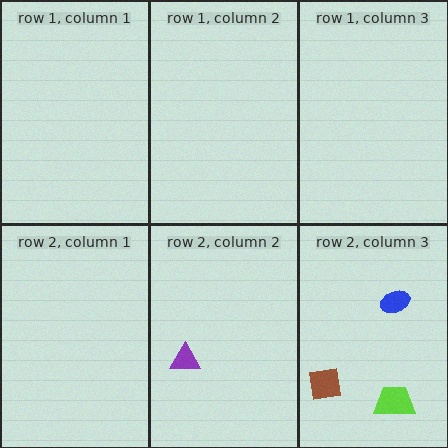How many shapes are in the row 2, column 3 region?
3.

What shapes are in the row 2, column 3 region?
The lime trapezoid, the blue ellipse, the brown square.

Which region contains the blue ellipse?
The row 2, column 3 region.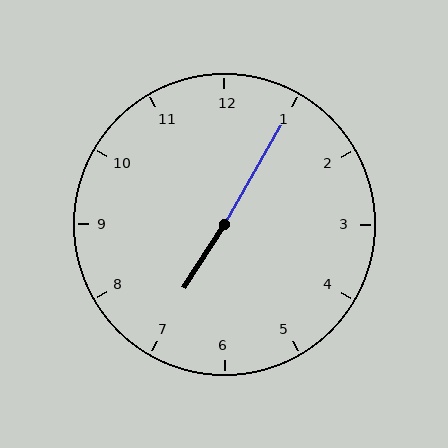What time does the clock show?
7:05.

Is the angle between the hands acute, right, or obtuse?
It is obtuse.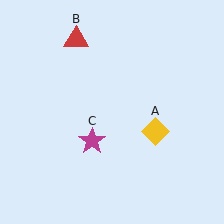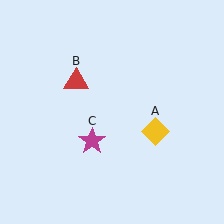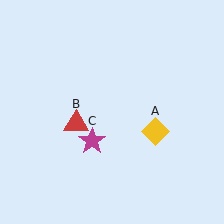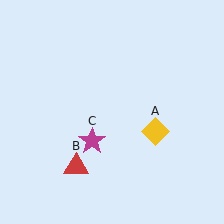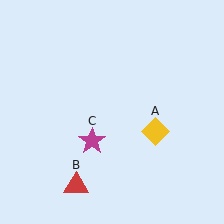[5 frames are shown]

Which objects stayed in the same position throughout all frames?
Yellow diamond (object A) and magenta star (object C) remained stationary.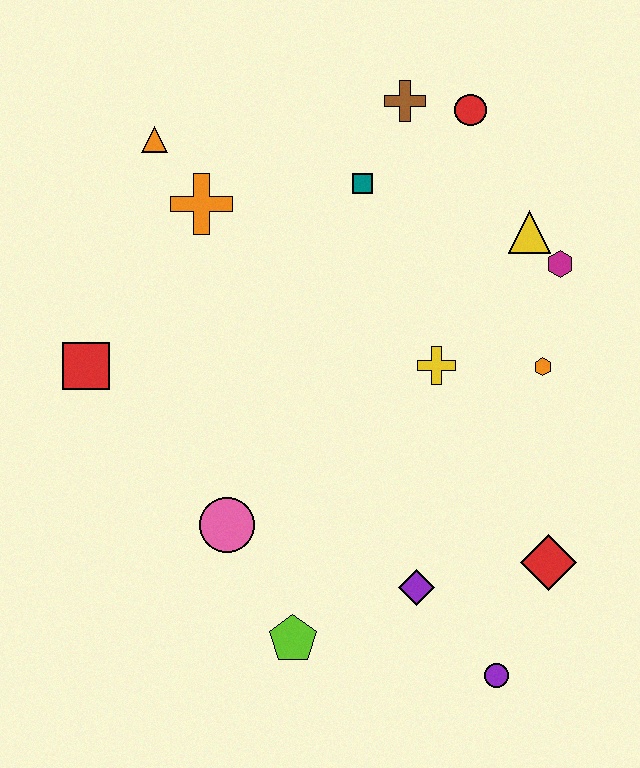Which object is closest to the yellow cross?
The orange hexagon is closest to the yellow cross.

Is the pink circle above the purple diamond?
Yes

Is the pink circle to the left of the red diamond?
Yes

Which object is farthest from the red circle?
The purple circle is farthest from the red circle.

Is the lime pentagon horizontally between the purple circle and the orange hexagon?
No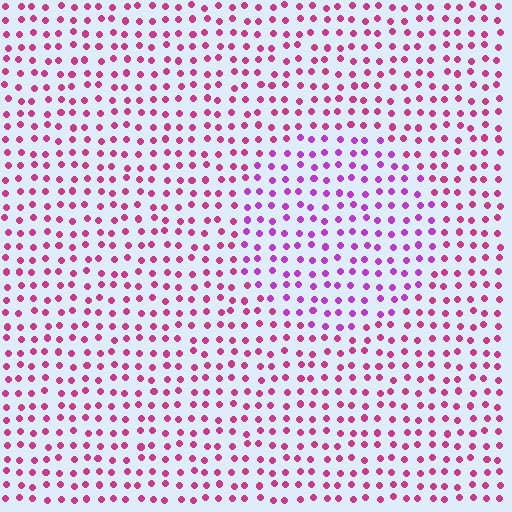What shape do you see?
I see a circle.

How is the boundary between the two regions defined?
The boundary is defined purely by a slight shift in hue (about 31 degrees). Spacing, size, and orientation are identical on both sides.